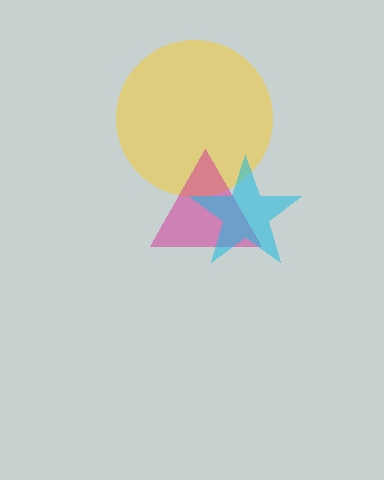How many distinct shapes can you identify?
There are 3 distinct shapes: a yellow circle, a magenta triangle, a cyan star.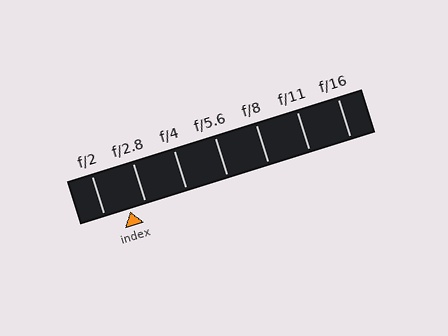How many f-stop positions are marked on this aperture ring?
There are 7 f-stop positions marked.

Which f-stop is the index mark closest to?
The index mark is closest to f/2.8.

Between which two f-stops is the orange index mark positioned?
The index mark is between f/2 and f/2.8.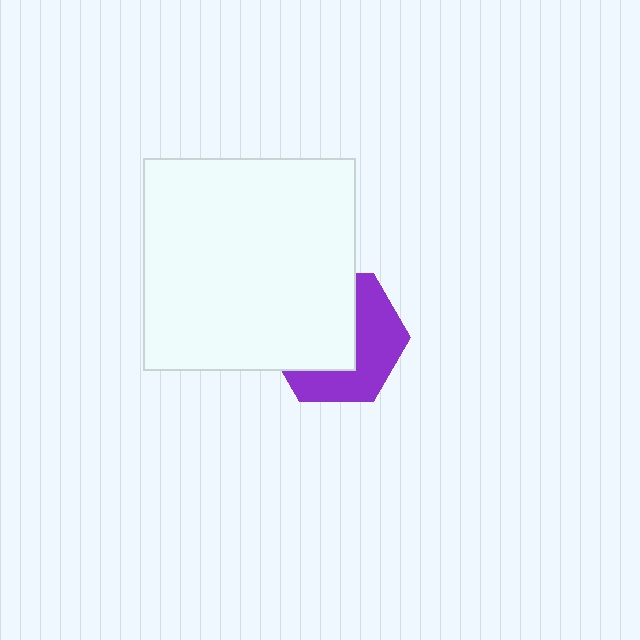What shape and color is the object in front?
The object in front is a white square.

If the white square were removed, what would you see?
You would see the complete purple hexagon.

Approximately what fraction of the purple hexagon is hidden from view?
Roughly 53% of the purple hexagon is hidden behind the white square.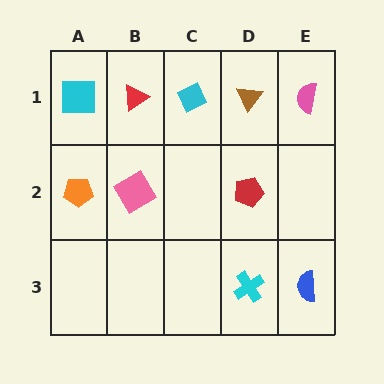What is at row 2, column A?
An orange pentagon.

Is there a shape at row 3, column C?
No, that cell is empty.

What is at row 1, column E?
A pink semicircle.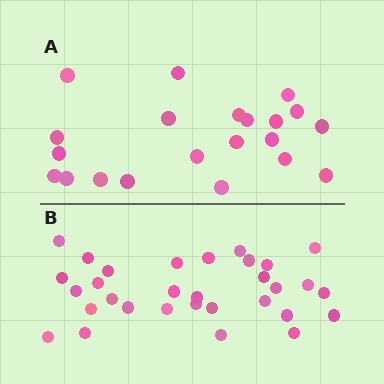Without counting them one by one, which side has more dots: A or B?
Region B (the bottom region) has more dots.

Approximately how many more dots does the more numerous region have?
Region B has roughly 10 or so more dots than region A.